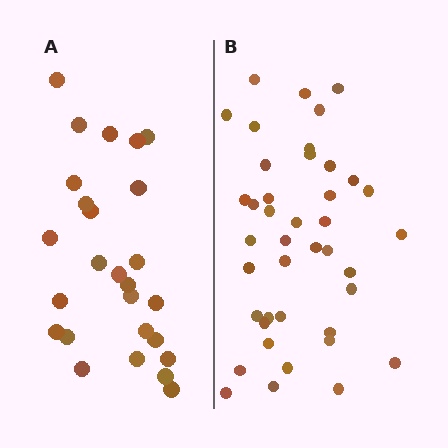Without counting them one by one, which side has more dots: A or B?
Region B (the right region) has more dots.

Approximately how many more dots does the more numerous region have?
Region B has approximately 15 more dots than region A.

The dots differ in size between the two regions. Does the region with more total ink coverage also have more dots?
No. Region A has more total ink coverage because its dots are larger, but region B actually contains more individual dots. Total area can be misleading — the number of items is what matters here.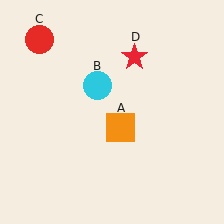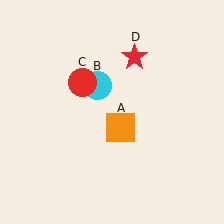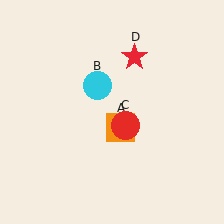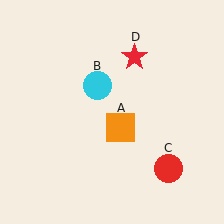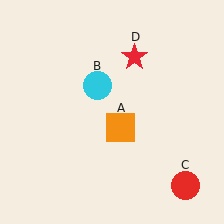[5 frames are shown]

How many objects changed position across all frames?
1 object changed position: red circle (object C).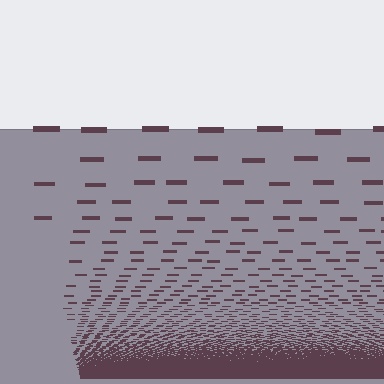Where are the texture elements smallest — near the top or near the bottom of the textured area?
Near the bottom.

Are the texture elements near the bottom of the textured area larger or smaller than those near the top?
Smaller. The gradient is inverted — elements near the bottom are smaller and denser.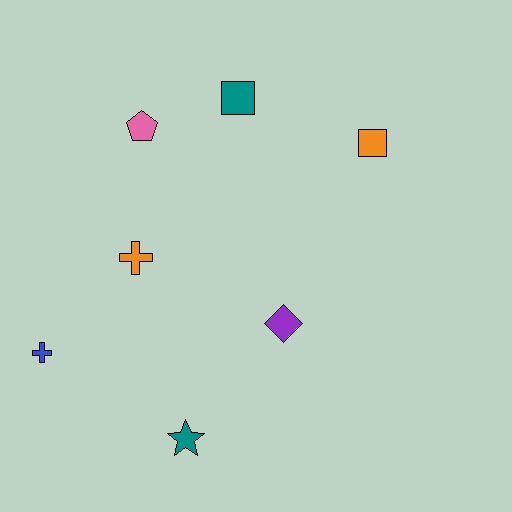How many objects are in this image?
There are 7 objects.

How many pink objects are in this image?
There is 1 pink object.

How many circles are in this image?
There are no circles.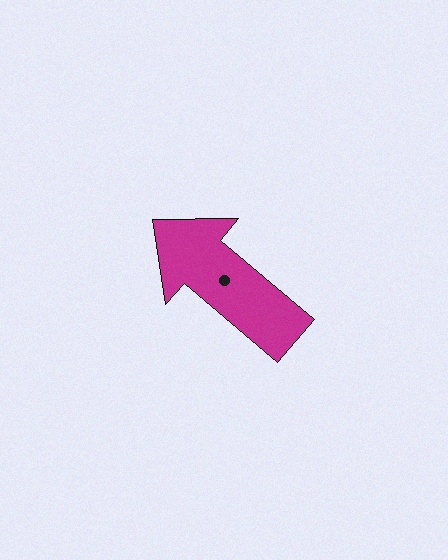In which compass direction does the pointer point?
Northwest.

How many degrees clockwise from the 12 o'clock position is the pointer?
Approximately 310 degrees.